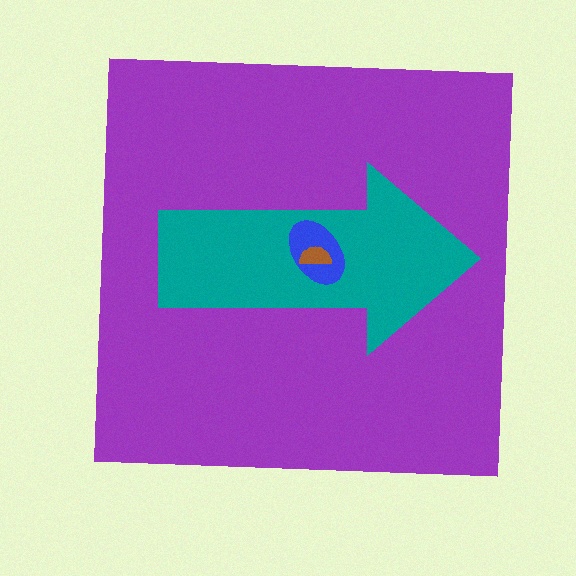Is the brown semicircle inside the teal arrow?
Yes.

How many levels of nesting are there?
4.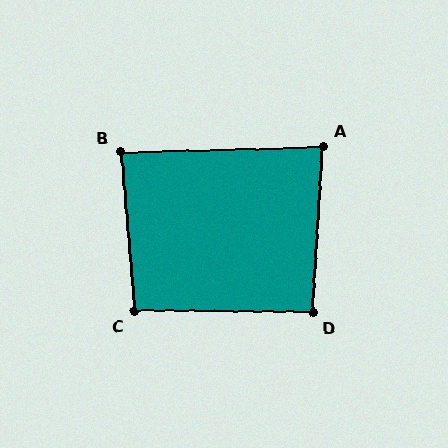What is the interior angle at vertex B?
Approximately 87 degrees (approximately right).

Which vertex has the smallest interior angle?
A, at approximately 85 degrees.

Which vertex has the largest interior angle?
C, at approximately 95 degrees.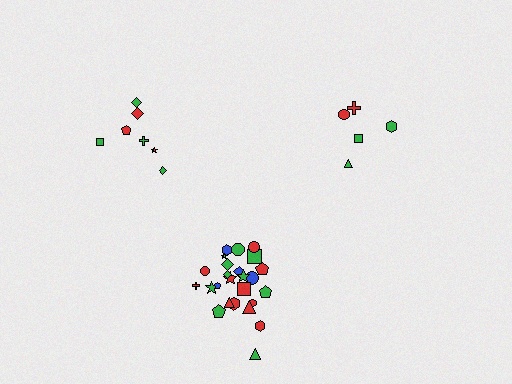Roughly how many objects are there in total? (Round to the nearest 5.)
Roughly 35 objects in total.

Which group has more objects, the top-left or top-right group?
The top-left group.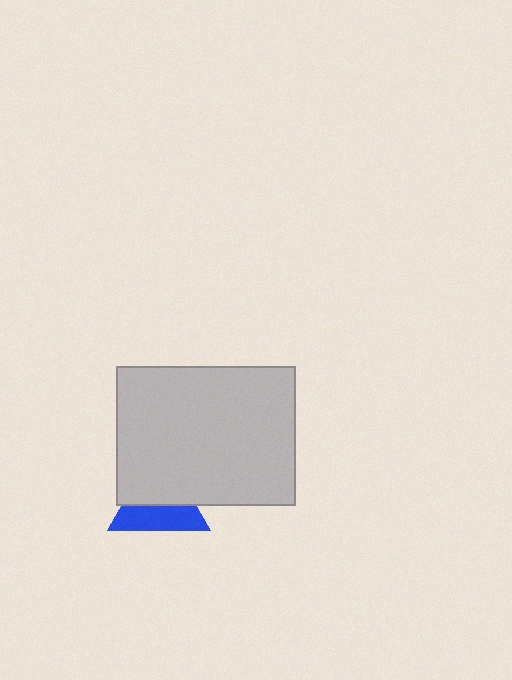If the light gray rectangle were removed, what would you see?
You would see the complete blue triangle.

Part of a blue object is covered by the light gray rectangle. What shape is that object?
It is a triangle.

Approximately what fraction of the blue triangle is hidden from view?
Roughly 51% of the blue triangle is hidden behind the light gray rectangle.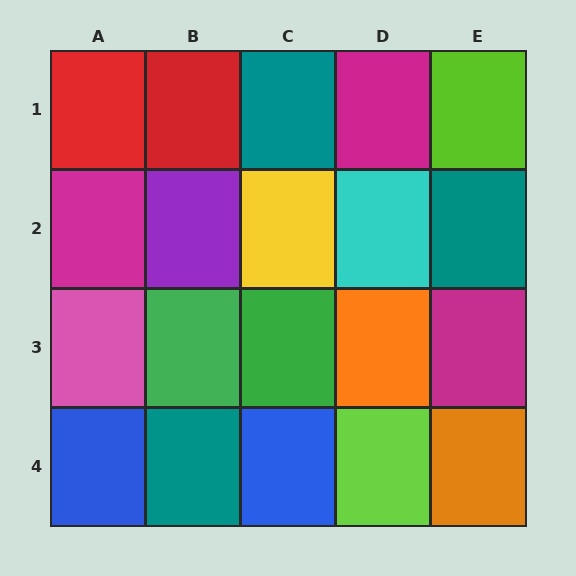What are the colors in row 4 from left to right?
Blue, teal, blue, lime, orange.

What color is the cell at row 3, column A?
Pink.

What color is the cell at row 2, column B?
Purple.